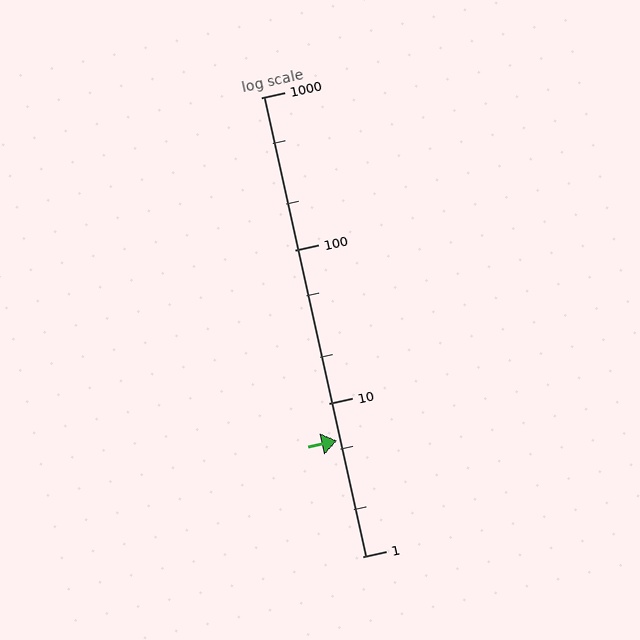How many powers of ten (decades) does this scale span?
The scale spans 3 decades, from 1 to 1000.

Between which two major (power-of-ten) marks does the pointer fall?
The pointer is between 1 and 10.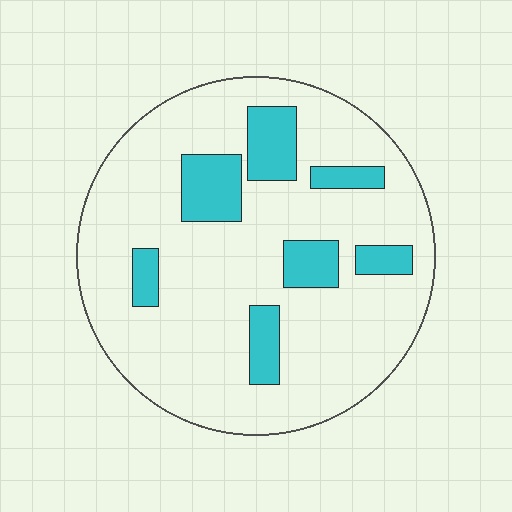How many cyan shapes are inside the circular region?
7.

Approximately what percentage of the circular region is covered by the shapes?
Approximately 20%.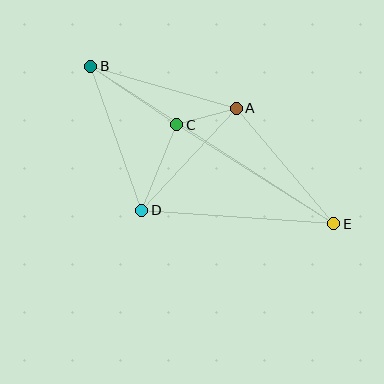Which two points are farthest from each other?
Points B and E are farthest from each other.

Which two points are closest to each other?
Points A and C are closest to each other.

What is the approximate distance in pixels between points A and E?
The distance between A and E is approximately 152 pixels.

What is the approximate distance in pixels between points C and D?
The distance between C and D is approximately 92 pixels.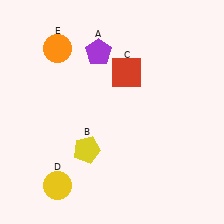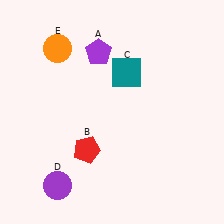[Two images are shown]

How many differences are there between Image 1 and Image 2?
There are 3 differences between the two images.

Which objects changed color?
B changed from yellow to red. C changed from red to teal. D changed from yellow to purple.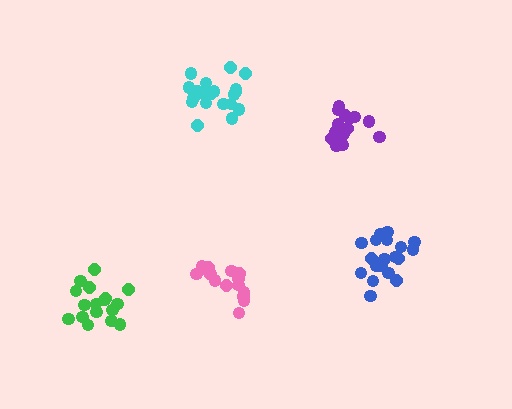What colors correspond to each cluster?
The clusters are colored: green, pink, blue, purple, cyan.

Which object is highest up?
The cyan cluster is topmost.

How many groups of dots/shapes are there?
There are 5 groups.